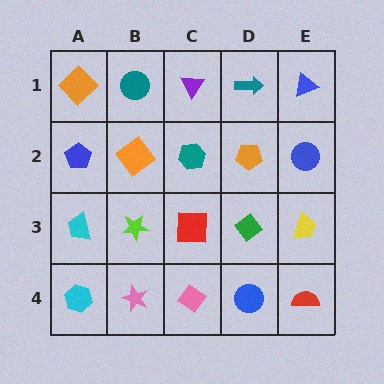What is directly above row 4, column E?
A yellow trapezoid.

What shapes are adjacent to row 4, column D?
A green diamond (row 3, column D), a pink diamond (row 4, column C), a red semicircle (row 4, column E).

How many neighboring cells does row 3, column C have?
4.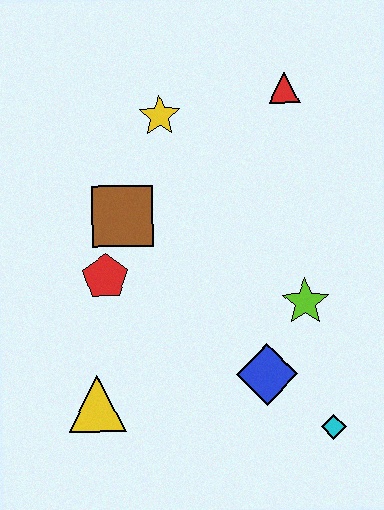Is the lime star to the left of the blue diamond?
No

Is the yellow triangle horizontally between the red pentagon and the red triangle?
No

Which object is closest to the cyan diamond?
The blue diamond is closest to the cyan diamond.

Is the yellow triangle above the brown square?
No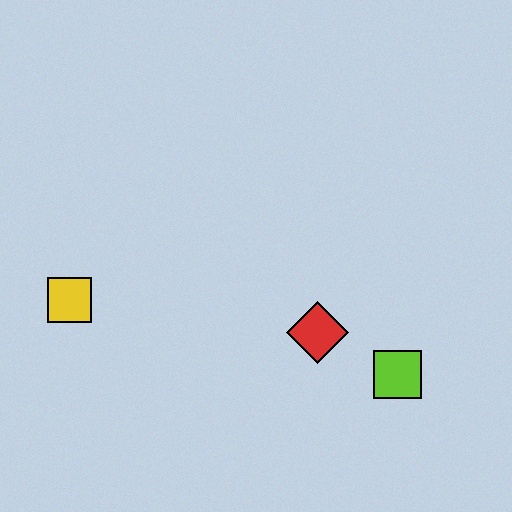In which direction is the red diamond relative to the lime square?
The red diamond is to the left of the lime square.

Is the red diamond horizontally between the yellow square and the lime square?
Yes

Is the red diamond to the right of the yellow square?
Yes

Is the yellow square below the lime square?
No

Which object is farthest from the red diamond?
The yellow square is farthest from the red diamond.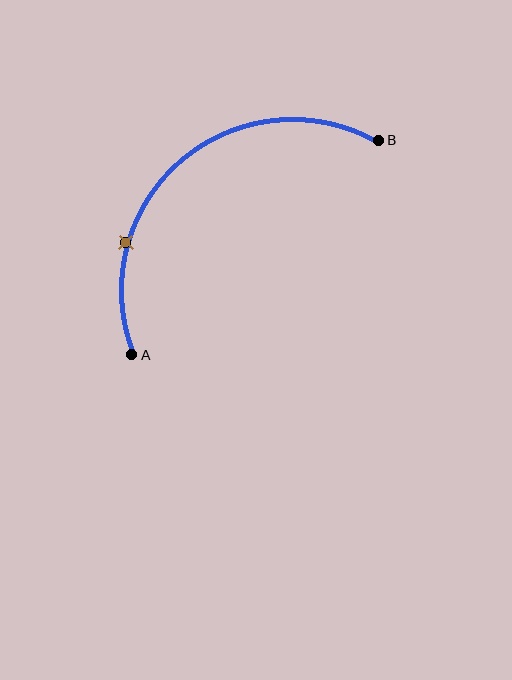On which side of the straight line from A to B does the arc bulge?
The arc bulges above and to the left of the straight line connecting A and B.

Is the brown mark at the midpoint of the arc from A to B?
No. The brown mark lies on the arc but is closer to endpoint A. The arc midpoint would be at the point on the curve equidistant along the arc from both A and B.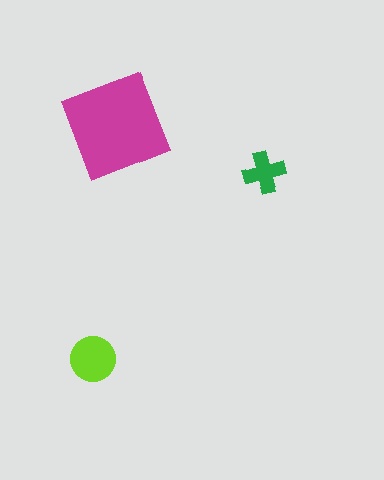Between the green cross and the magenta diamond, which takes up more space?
The magenta diamond.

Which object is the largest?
The magenta diamond.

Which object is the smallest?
The green cross.